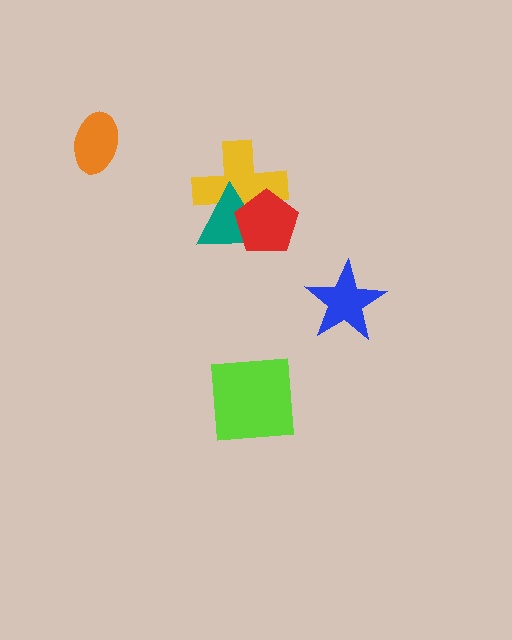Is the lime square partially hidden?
No, no other shape covers it.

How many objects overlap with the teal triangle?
2 objects overlap with the teal triangle.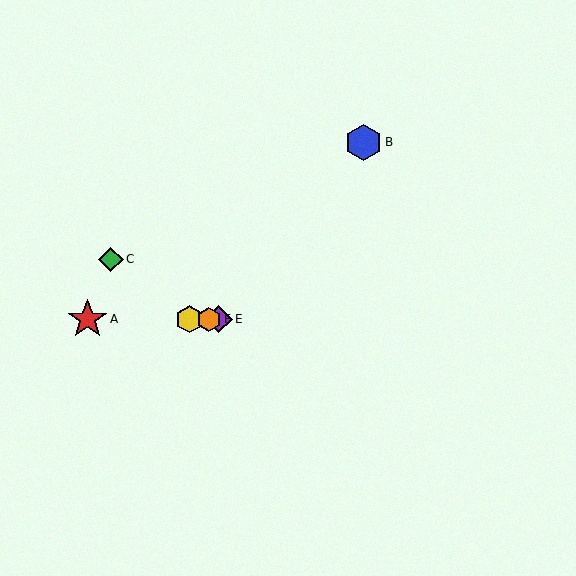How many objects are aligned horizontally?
4 objects (A, D, E, F) are aligned horizontally.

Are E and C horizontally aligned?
No, E is at y≈319 and C is at y≈259.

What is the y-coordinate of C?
Object C is at y≈259.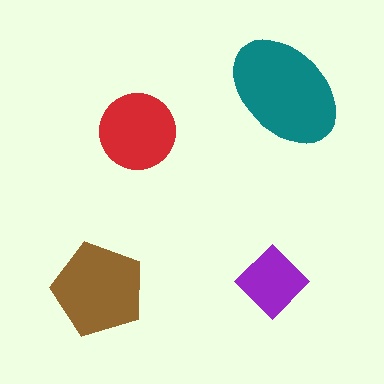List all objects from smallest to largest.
The purple diamond, the red circle, the brown pentagon, the teal ellipse.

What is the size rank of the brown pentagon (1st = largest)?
2nd.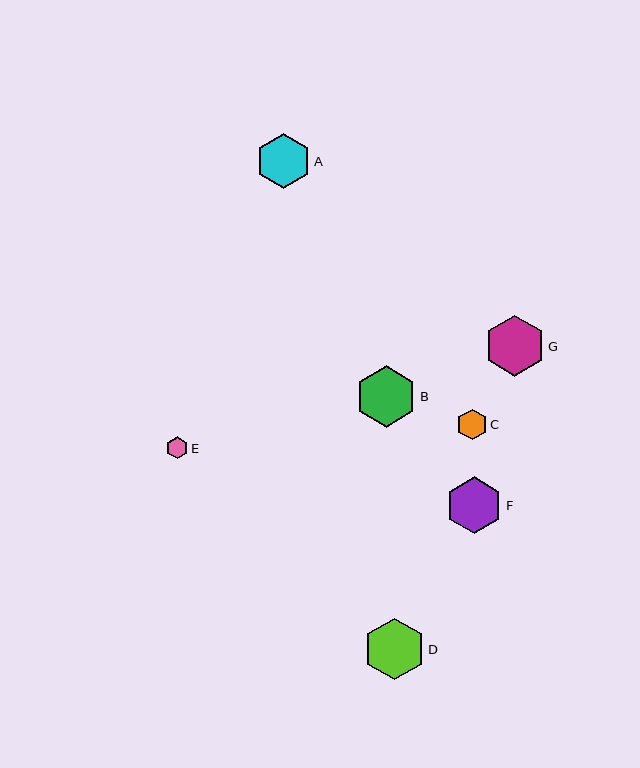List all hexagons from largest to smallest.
From largest to smallest: D, B, G, F, A, C, E.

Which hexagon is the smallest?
Hexagon E is the smallest with a size of approximately 22 pixels.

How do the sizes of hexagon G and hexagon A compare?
Hexagon G and hexagon A are approximately the same size.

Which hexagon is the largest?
Hexagon D is the largest with a size of approximately 62 pixels.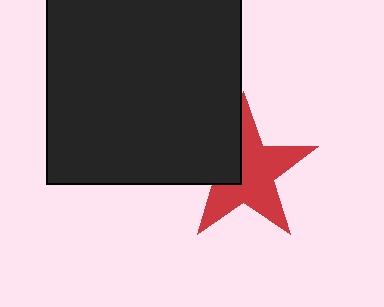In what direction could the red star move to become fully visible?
The red star could move right. That would shift it out from behind the black square entirely.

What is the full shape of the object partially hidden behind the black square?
The partially hidden object is a red star.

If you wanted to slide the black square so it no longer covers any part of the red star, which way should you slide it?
Slide it left — that is the most direct way to separate the two shapes.